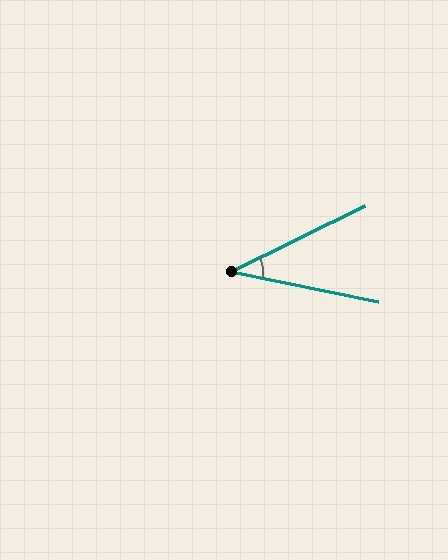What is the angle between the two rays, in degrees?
Approximately 38 degrees.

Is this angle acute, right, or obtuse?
It is acute.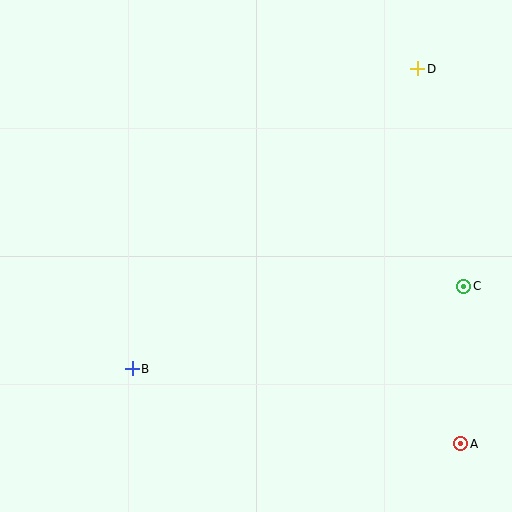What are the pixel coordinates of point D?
Point D is at (418, 69).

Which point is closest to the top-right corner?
Point D is closest to the top-right corner.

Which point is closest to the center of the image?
Point B at (132, 369) is closest to the center.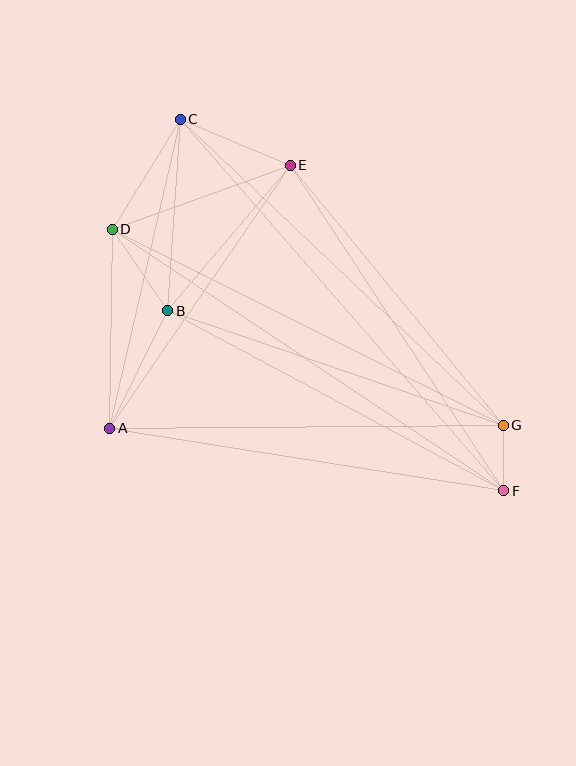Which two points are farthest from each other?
Points C and F are farthest from each other.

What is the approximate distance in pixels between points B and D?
The distance between B and D is approximately 98 pixels.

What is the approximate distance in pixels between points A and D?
The distance between A and D is approximately 199 pixels.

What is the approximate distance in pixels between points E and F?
The distance between E and F is approximately 389 pixels.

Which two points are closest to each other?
Points F and G are closest to each other.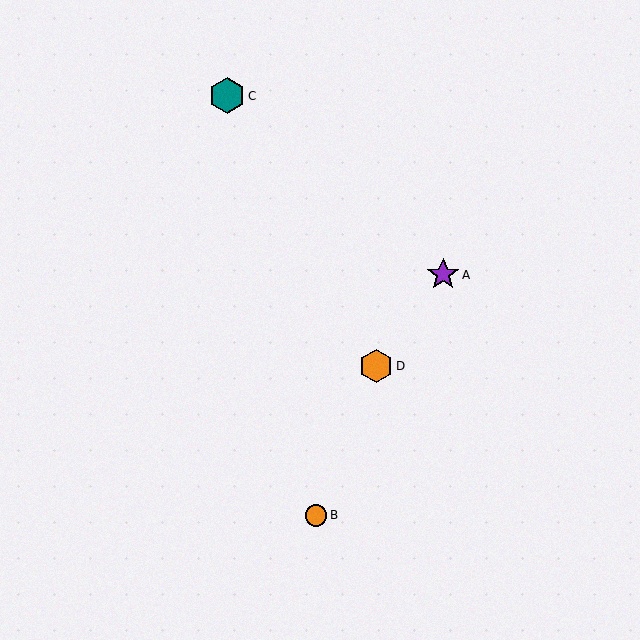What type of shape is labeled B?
Shape B is an orange circle.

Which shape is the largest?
The teal hexagon (labeled C) is the largest.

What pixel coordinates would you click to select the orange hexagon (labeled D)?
Click at (376, 366) to select the orange hexagon D.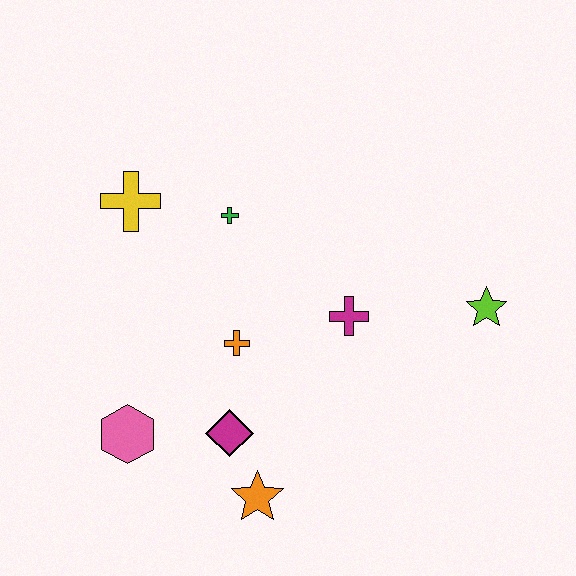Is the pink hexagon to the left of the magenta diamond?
Yes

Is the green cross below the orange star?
No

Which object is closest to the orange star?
The magenta diamond is closest to the orange star.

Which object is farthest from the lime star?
The pink hexagon is farthest from the lime star.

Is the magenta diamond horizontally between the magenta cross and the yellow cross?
Yes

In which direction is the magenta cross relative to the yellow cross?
The magenta cross is to the right of the yellow cross.